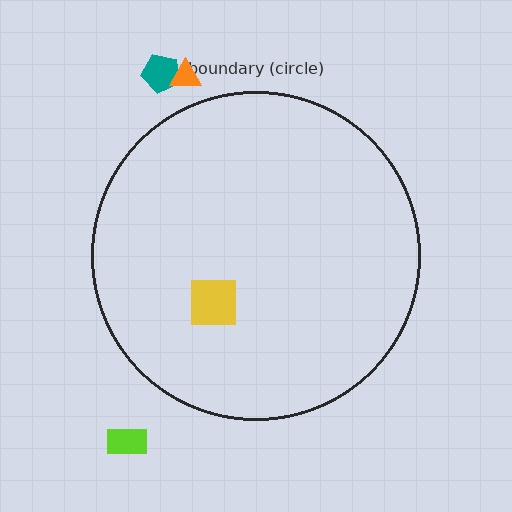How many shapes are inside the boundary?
1 inside, 3 outside.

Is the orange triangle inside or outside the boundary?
Outside.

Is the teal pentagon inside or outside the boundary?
Outside.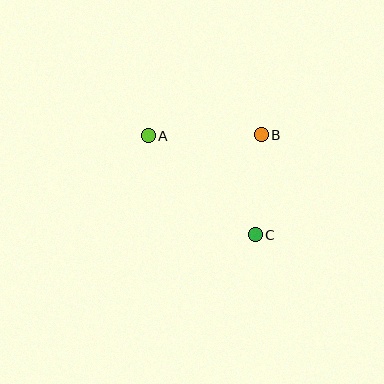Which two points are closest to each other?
Points B and C are closest to each other.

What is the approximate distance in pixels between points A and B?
The distance between A and B is approximately 113 pixels.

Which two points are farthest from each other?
Points A and C are farthest from each other.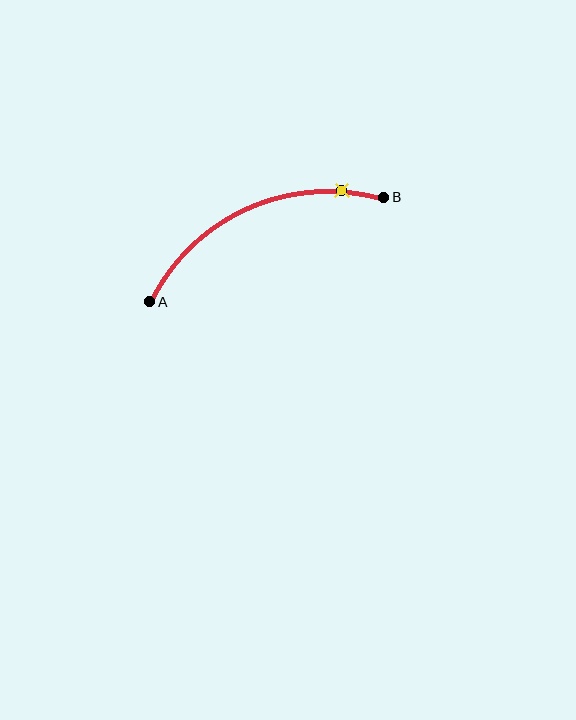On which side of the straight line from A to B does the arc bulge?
The arc bulges above the straight line connecting A and B.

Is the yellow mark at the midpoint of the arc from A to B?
No. The yellow mark lies on the arc but is closer to endpoint B. The arc midpoint would be at the point on the curve equidistant along the arc from both A and B.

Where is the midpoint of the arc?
The arc midpoint is the point on the curve farthest from the straight line joining A and B. It sits above that line.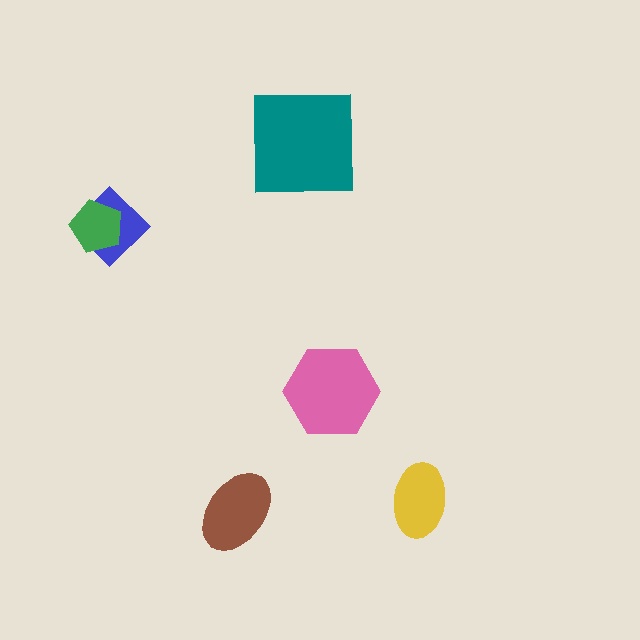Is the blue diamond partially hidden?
Yes, it is partially covered by another shape.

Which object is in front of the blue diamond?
The green pentagon is in front of the blue diamond.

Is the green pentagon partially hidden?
No, no other shape covers it.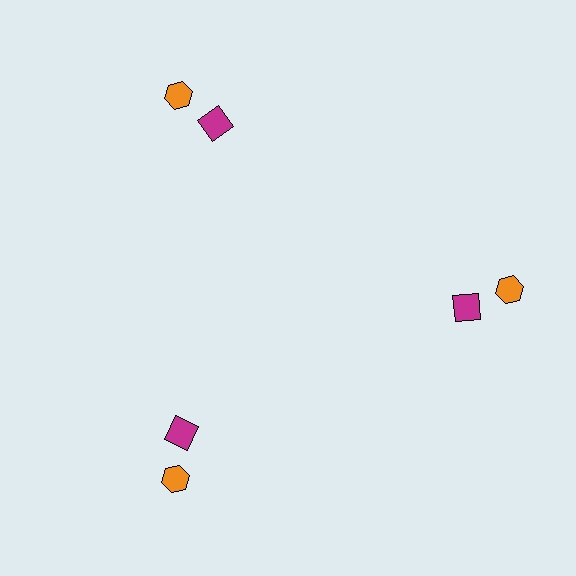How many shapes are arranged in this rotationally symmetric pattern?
There are 6 shapes, arranged in 3 groups of 2.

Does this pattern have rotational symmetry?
Yes, this pattern has 3-fold rotational symmetry. It looks the same after rotating 120 degrees around the center.